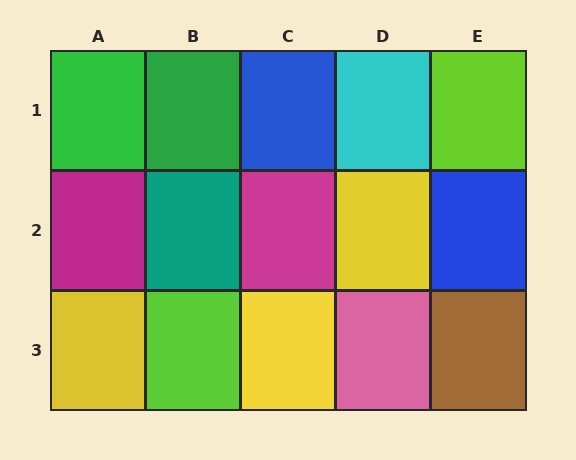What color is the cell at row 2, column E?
Blue.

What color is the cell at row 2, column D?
Yellow.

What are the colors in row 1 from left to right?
Green, green, blue, cyan, lime.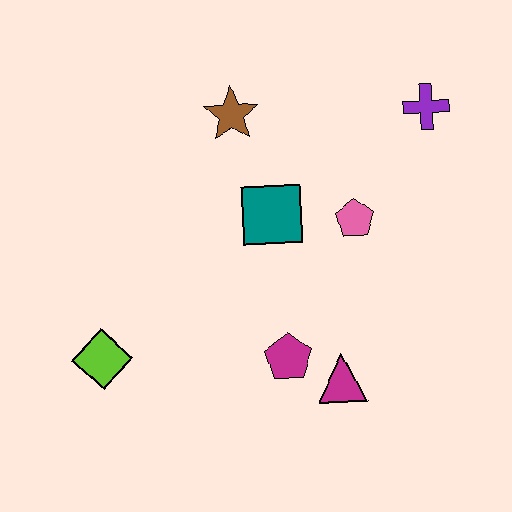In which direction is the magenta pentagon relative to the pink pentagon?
The magenta pentagon is below the pink pentagon.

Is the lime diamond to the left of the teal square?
Yes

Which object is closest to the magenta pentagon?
The magenta triangle is closest to the magenta pentagon.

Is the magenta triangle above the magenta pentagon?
No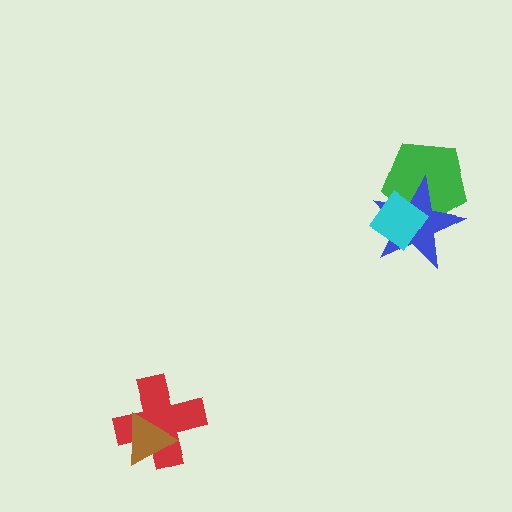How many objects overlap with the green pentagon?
2 objects overlap with the green pentagon.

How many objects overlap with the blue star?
2 objects overlap with the blue star.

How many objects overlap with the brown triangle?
1 object overlaps with the brown triangle.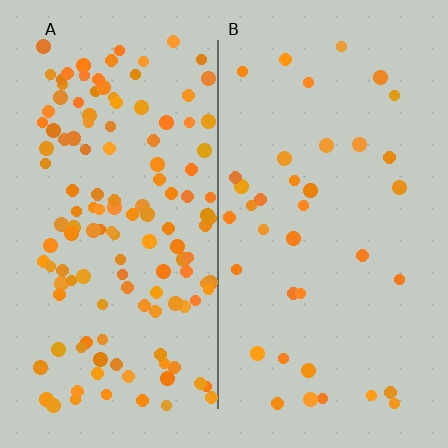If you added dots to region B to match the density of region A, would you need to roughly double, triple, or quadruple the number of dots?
Approximately quadruple.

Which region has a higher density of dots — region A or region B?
A (the left).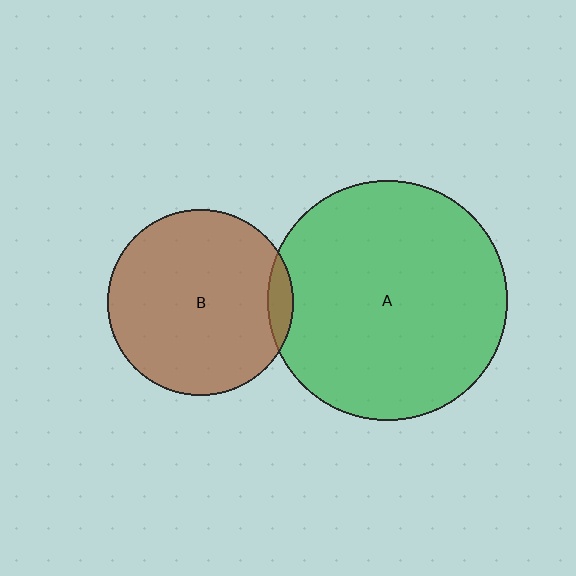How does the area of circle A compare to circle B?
Approximately 1.7 times.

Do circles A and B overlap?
Yes.